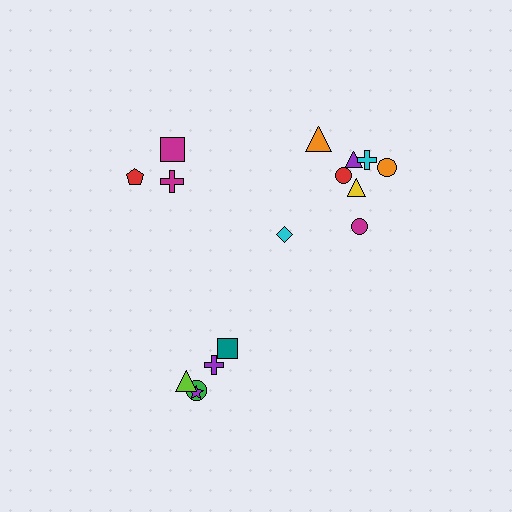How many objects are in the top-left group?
There are 3 objects.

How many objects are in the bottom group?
There are 5 objects.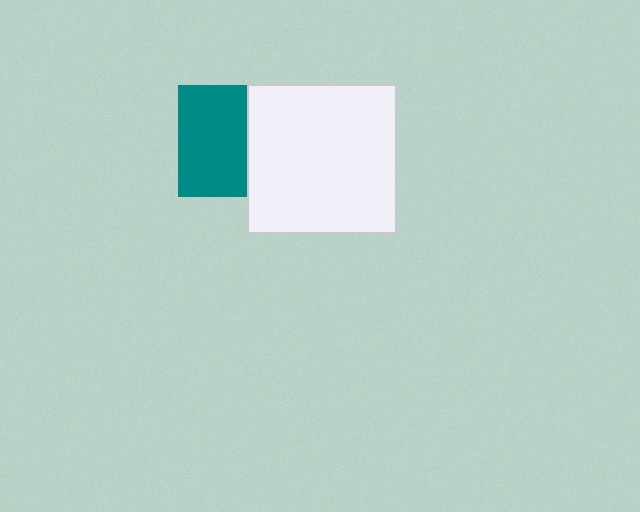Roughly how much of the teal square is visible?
About half of it is visible (roughly 62%).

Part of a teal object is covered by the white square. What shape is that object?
It is a square.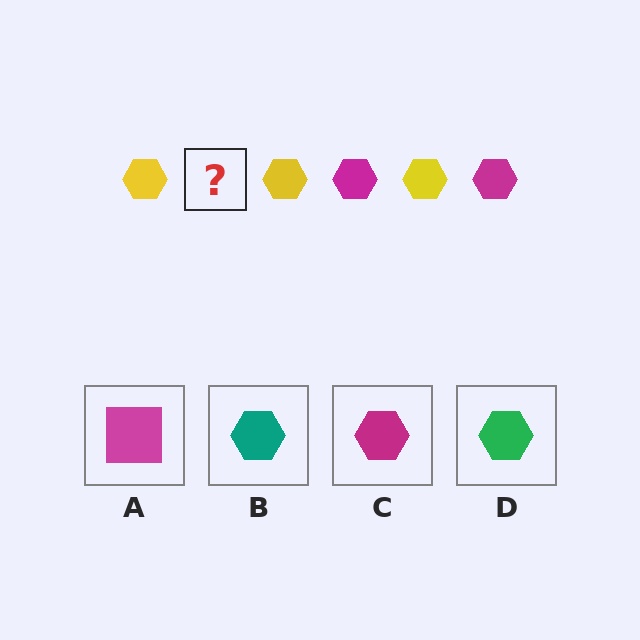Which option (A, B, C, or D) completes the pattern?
C.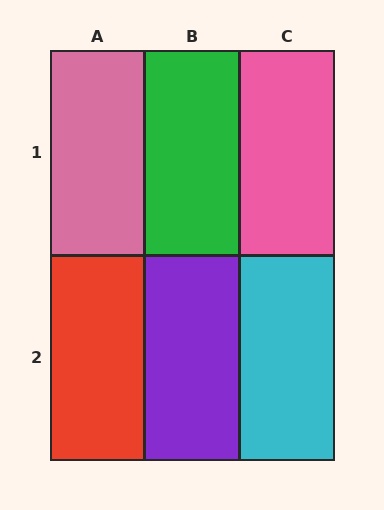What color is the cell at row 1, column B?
Green.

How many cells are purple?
1 cell is purple.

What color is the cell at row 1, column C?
Pink.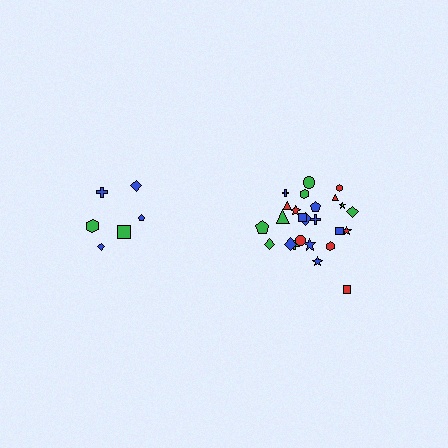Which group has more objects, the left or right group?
The right group.